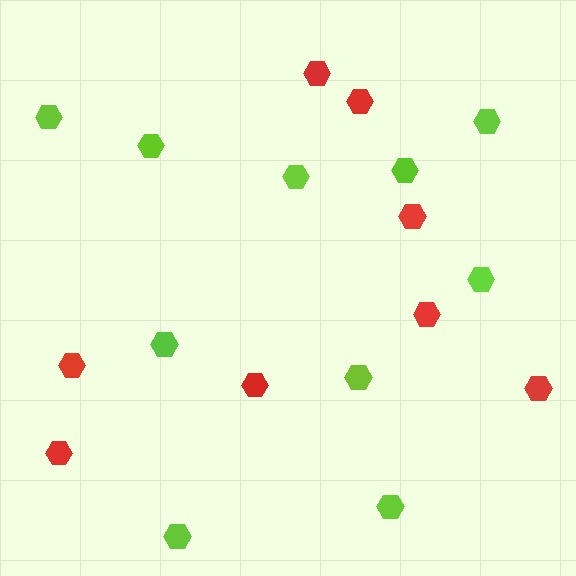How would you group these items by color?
There are 2 groups: one group of red hexagons (8) and one group of lime hexagons (10).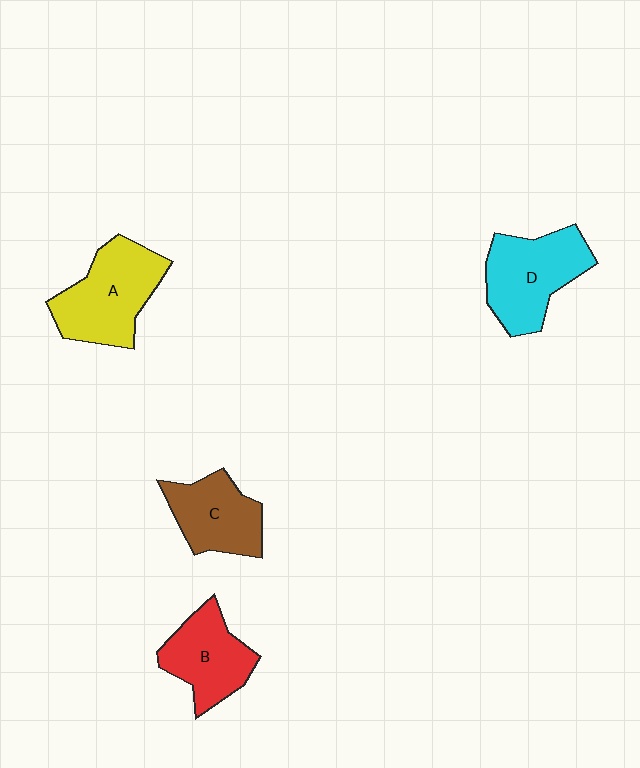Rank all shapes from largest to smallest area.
From largest to smallest: A (yellow), D (cyan), B (red), C (brown).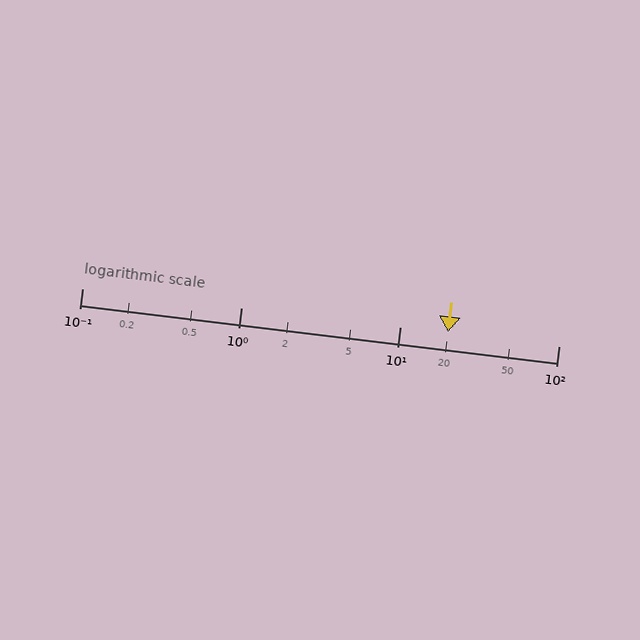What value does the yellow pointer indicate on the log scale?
The pointer indicates approximately 20.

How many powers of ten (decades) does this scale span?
The scale spans 3 decades, from 0.1 to 100.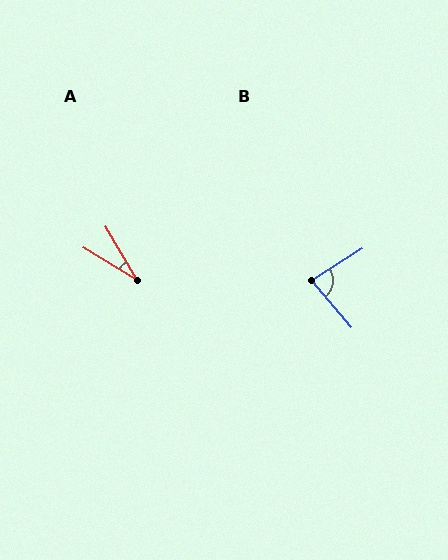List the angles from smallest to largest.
A (28°), B (82°).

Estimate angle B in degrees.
Approximately 82 degrees.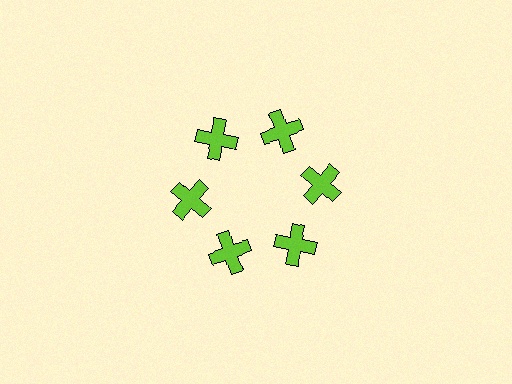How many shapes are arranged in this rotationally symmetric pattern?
There are 6 shapes, arranged in 6 groups of 1.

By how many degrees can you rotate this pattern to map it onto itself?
The pattern maps onto itself every 60 degrees of rotation.